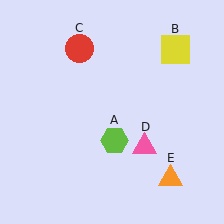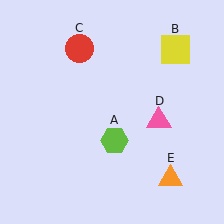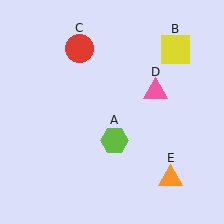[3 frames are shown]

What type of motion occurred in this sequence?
The pink triangle (object D) rotated counterclockwise around the center of the scene.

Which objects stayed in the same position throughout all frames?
Lime hexagon (object A) and yellow square (object B) and red circle (object C) and orange triangle (object E) remained stationary.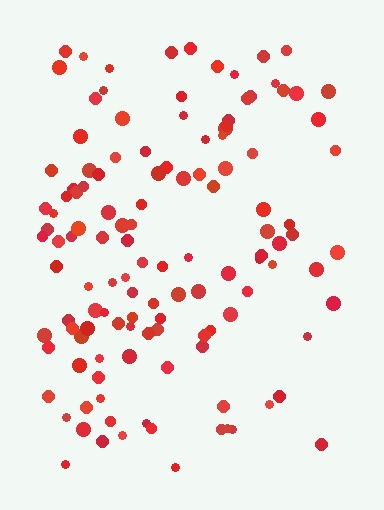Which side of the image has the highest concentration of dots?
The left.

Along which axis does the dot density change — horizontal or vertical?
Horizontal.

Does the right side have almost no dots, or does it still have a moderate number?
Still a moderate number, just noticeably fewer than the left.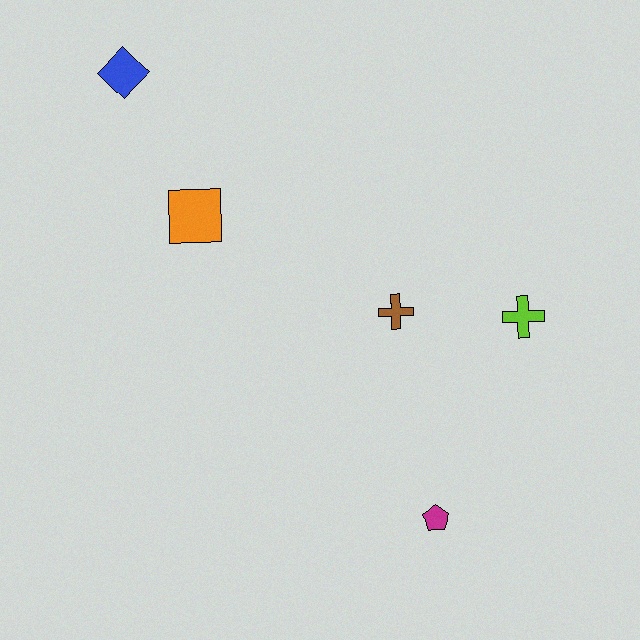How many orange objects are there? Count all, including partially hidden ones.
There is 1 orange object.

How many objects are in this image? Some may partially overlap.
There are 5 objects.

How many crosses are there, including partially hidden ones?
There are 2 crosses.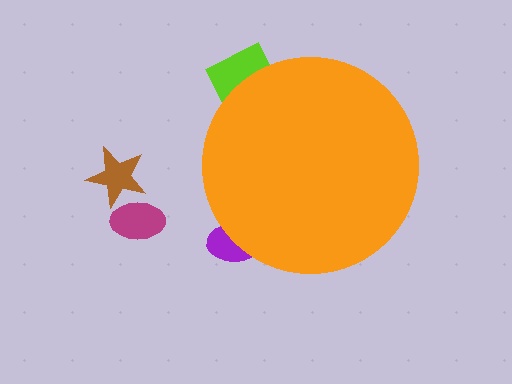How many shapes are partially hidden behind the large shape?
2 shapes are partially hidden.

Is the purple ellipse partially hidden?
Yes, the purple ellipse is partially hidden behind the orange circle.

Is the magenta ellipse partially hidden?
No, the magenta ellipse is fully visible.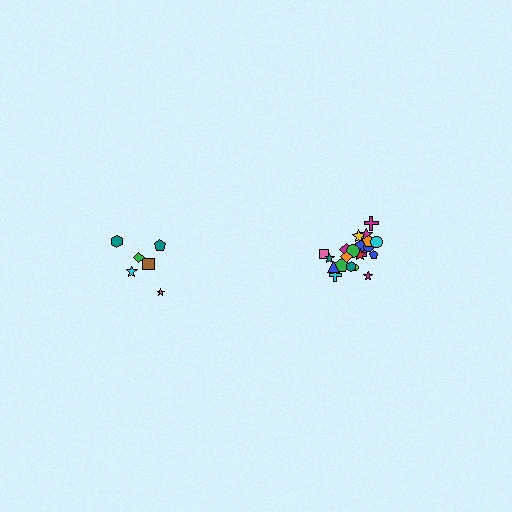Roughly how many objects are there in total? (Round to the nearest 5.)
Roughly 30 objects in total.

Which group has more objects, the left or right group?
The right group.